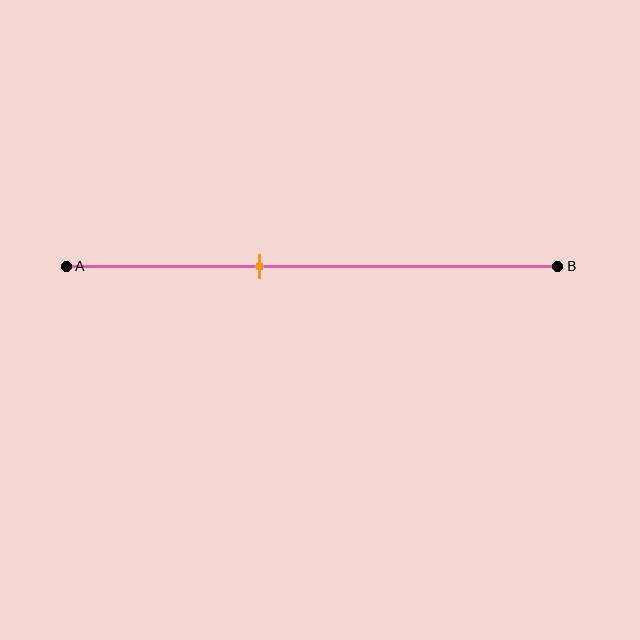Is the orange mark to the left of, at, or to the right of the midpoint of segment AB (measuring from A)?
The orange mark is to the left of the midpoint of segment AB.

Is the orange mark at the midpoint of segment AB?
No, the mark is at about 40% from A, not at the 50% midpoint.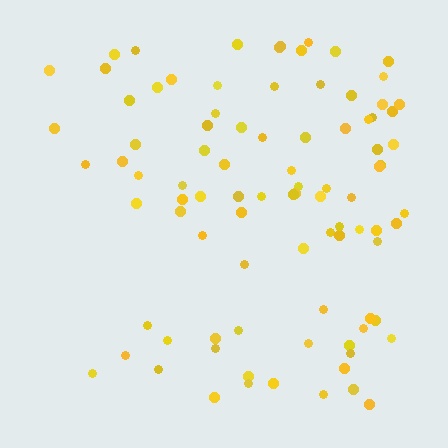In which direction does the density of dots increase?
From left to right, with the right side densest.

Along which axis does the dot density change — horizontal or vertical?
Horizontal.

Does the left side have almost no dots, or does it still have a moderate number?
Still a moderate number, just noticeably fewer than the right.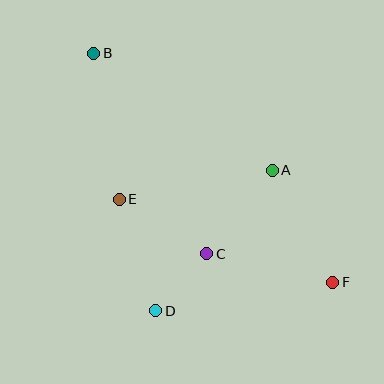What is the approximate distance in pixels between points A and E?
The distance between A and E is approximately 156 pixels.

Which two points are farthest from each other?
Points B and F are farthest from each other.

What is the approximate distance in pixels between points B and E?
The distance between B and E is approximately 148 pixels.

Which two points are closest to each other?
Points C and D are closest to each other.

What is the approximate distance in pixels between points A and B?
The distance between A and B is approximately 214 pixels.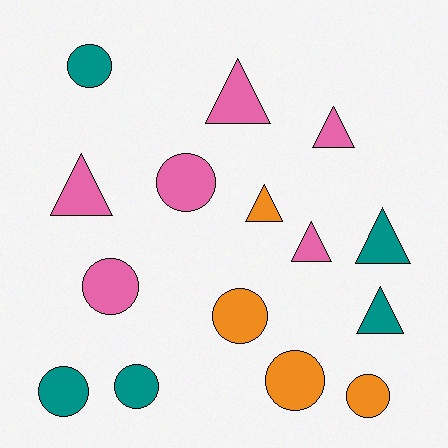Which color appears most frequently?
Pink, with 6 objects.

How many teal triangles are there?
There are 2 teal triangles.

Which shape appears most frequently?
Circle, with 8 objects.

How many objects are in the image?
There are 15 objects.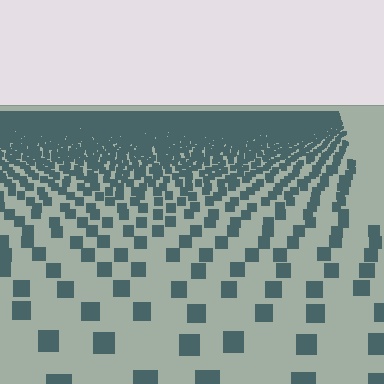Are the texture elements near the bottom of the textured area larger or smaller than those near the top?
Larger. Near the bottom, elements are closer to the viewer and appear at a bigger on-screen size.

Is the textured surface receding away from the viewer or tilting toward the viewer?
The surface is receding away from the viewer. Texture elements get smaller and denser toward the top.